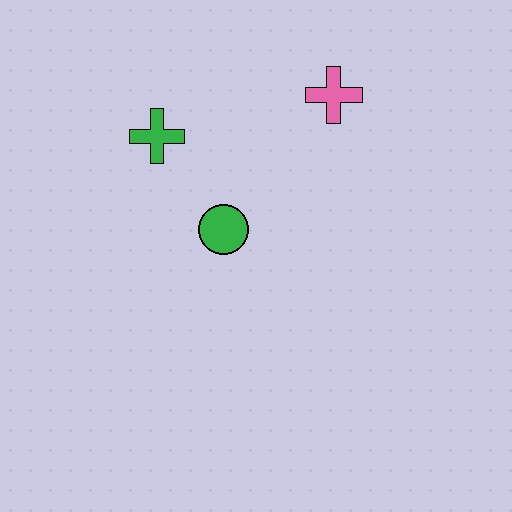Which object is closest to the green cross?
The green circle is closest to the green cross.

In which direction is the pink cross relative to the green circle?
The pink cross is above the green circle.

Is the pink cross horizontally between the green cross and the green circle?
No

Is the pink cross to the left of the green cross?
No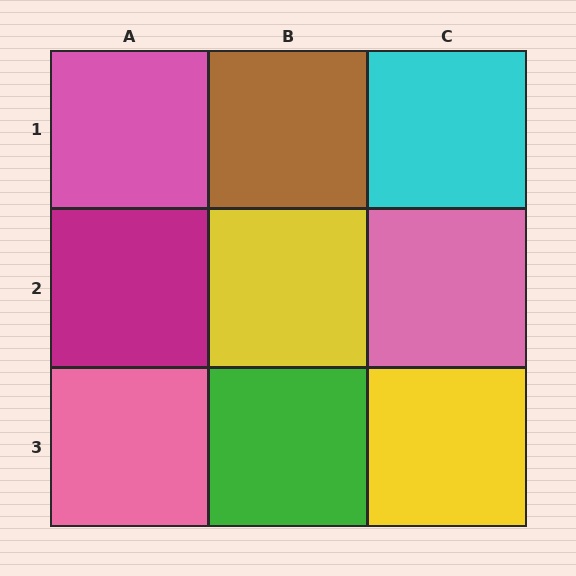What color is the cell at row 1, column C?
Cyan.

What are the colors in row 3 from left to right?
Pink, green, yellow.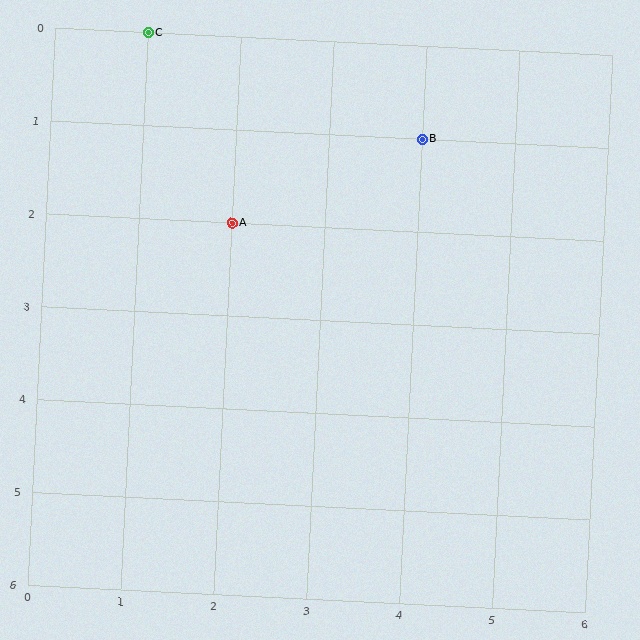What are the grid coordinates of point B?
Point B is at grid coordinates (4, 1).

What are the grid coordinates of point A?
Point A is at grid coordinates (2, 2).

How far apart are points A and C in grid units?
Points A and C are 1 column and 2 rows apart (about 2.2 grid units diagonally).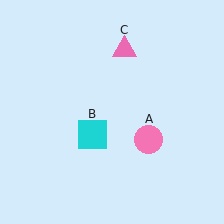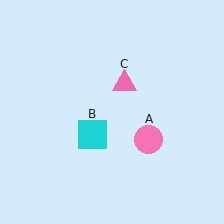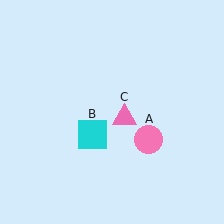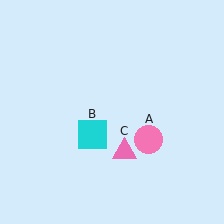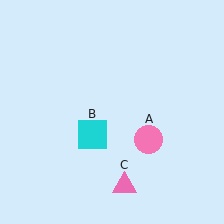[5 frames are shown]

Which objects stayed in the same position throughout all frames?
Pink circle (object A) and cyan square (object B) remained stationary.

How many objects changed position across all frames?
1 object changed position: pink triangle (object C).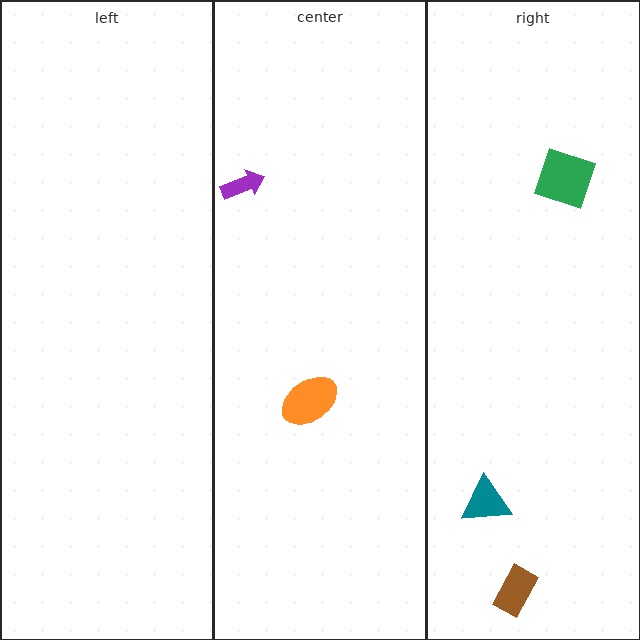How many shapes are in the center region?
2.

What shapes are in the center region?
The orange ellipse, the purple arrow.